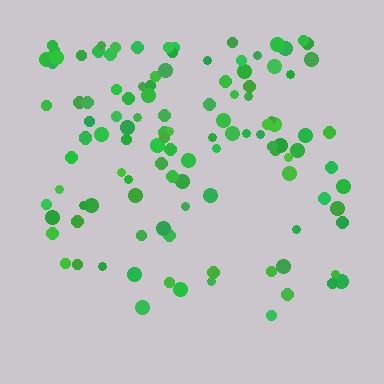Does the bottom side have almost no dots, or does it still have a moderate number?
Still a moderate number, just noticeably fewer than the top.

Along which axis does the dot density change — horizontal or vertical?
Vertical.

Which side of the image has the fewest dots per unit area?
The bottom.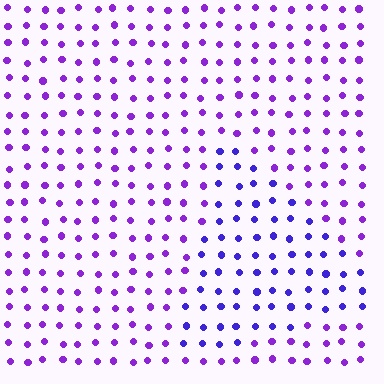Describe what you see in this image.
The image is filled with small purple elements in a uniform arrangement. A triangle-shaped region is visible where the elements are tinted to a slightly different hue, forming a subtle color boundary.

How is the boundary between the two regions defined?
The boundary is defined purely by a slight shift in hue (about 27 degrees). Spacing, size, and orientation are identical on both sides.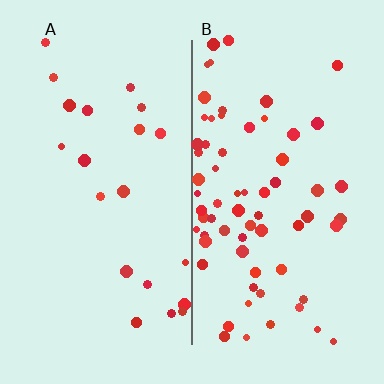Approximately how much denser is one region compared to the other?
Approximately 3.2× — region B over region A.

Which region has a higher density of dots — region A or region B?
B (the right).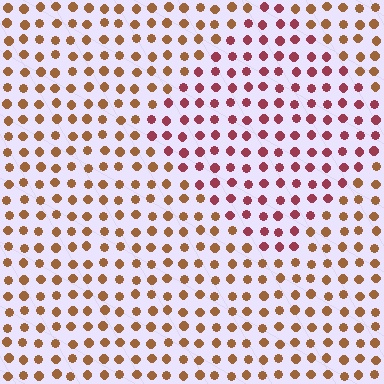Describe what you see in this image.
The image is filled with small brown elements in a uniform arrangement. A diamond-shaped region is visible where the elements are tinted to a slightly different hue, forming a subtle color boundary.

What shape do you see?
I see a diamond.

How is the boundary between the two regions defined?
The boundary is defined purely by a slight shift in hue (about 42 degrees). Spacing, size, and orientation are identical on both sides.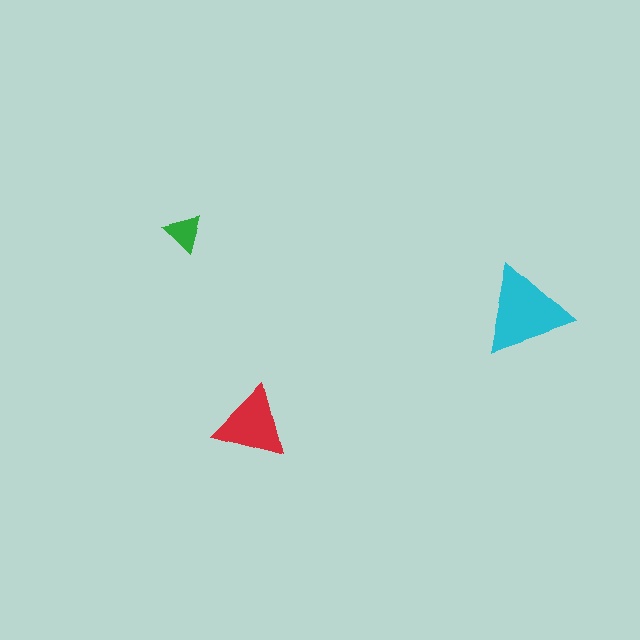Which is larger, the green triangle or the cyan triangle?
The cyan one.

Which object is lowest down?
The red triangle is bottommost.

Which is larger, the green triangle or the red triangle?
The red one.